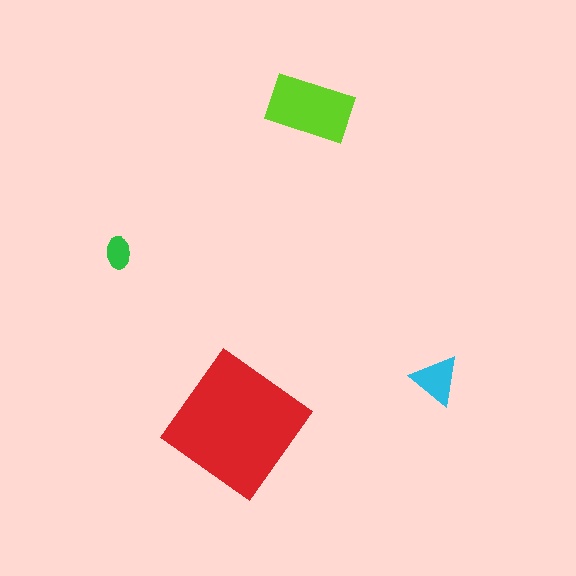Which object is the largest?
The red diamond.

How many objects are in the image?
There are 4 objects in the image.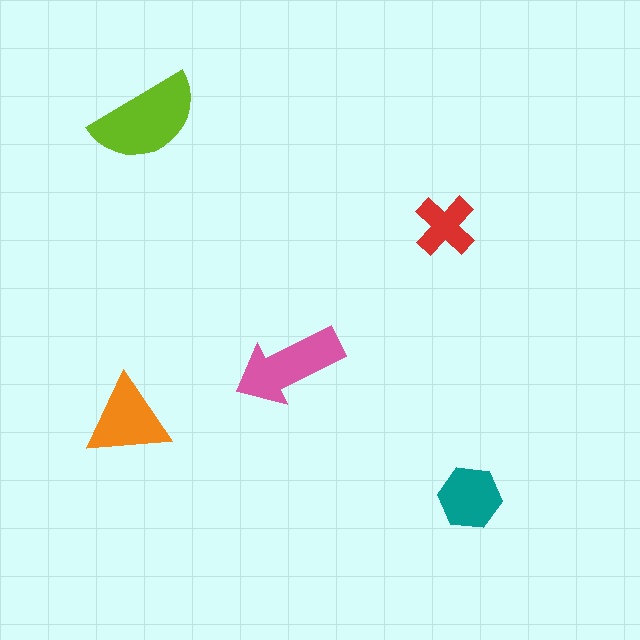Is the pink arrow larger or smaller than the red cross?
Larger.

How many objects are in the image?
There are 5 objects in the image.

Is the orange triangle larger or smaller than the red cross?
Larger.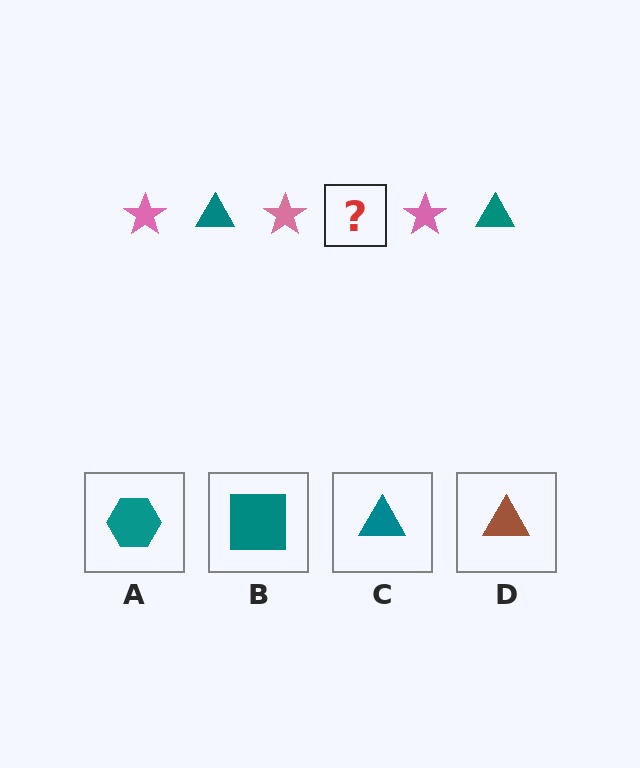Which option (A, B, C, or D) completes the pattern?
C.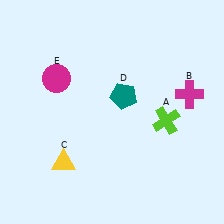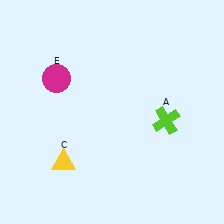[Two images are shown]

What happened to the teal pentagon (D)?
The teal pentagon (D) was removed in Image 2. It was in the top-right area of Image 1.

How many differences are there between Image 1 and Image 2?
There are 2 differences between the two images.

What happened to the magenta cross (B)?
The magenta cross (B) was removed in Image 2. It was in the top-right area of Image 1.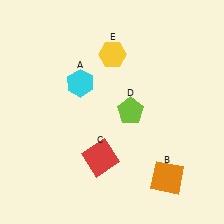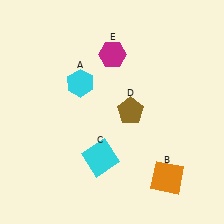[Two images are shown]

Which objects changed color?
C changed from red to cyan. D changed from lime to brown. E changed from yellow to magenta.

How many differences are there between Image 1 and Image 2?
There are 3 differences between the two images.